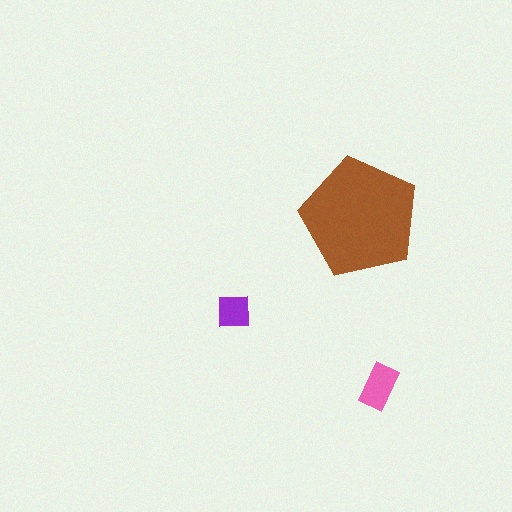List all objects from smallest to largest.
The purple square, the pink rectangle, the brown pentagon.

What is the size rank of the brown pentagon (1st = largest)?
1st.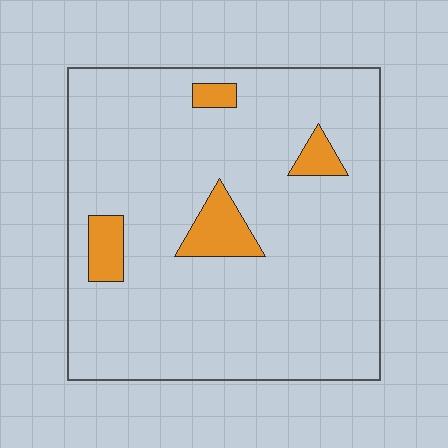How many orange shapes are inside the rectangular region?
4.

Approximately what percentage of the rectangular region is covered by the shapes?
Approximately 10%.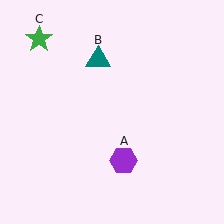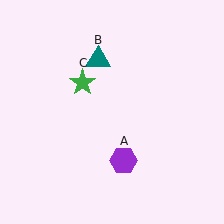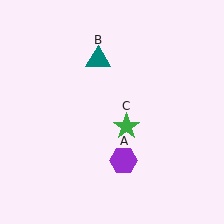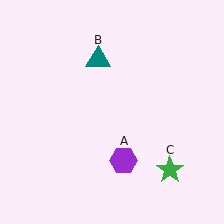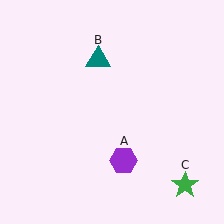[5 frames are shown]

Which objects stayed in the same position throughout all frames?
Purple hexagon (object A) and teal triangle (object B) remained stationary.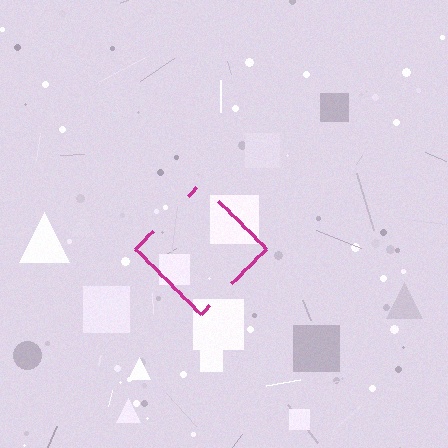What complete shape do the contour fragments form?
The contour fragments form a diamond.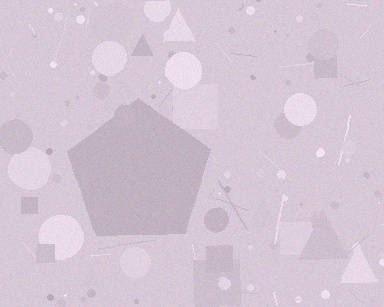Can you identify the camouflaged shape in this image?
The camouflaged shape is a pentagon.